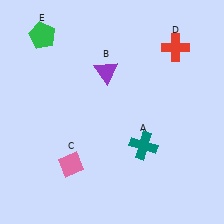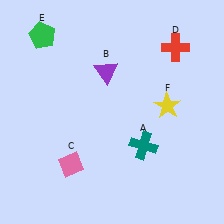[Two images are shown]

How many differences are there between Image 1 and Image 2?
There is 1 difference between the two images.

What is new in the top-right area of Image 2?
A yellow star (F) was added in the top-right area of Image 2.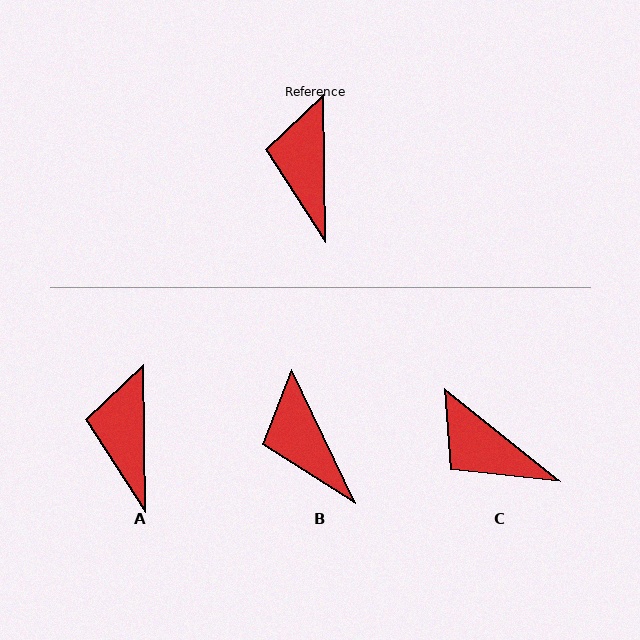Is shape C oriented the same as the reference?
No, it is off by about 51 degrees.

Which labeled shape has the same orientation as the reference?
A.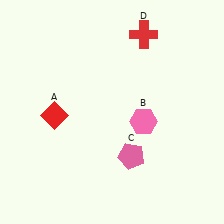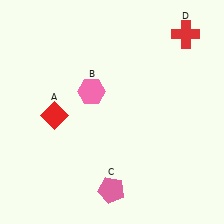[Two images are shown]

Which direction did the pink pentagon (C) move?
The pink pentagon (C) moved down.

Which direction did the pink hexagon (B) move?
The pink hexagon (B) moved left.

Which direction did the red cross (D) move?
The red cross (D) moved right.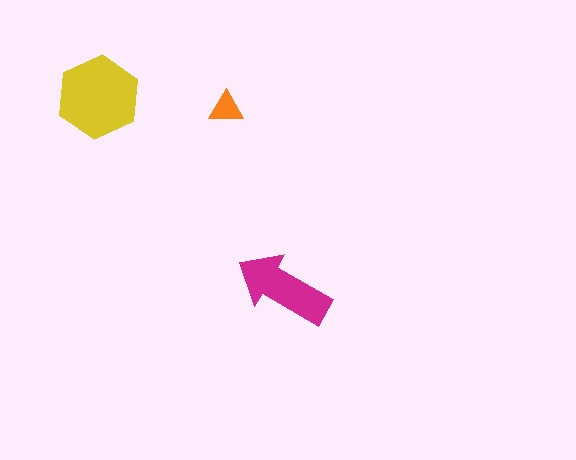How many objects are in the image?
There are 3 objects in the image.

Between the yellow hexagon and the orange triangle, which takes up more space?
The yellow hexagon.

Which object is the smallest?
The orange triangle.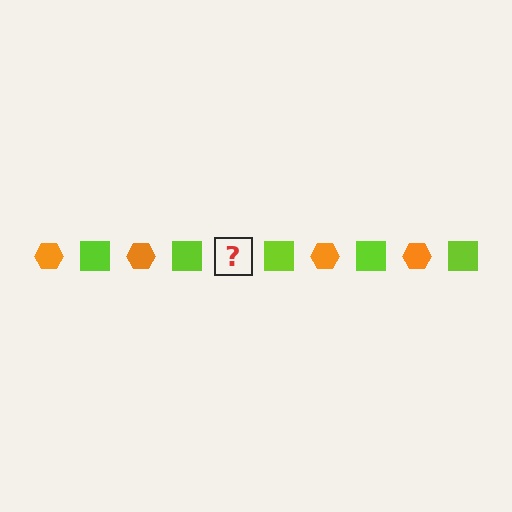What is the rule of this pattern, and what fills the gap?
The rule is that the pattern alternates between orange hexagon and lime square. The gap should be filled with an orange hexagon.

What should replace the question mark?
The question mark should be replaced with an orange hexagon.